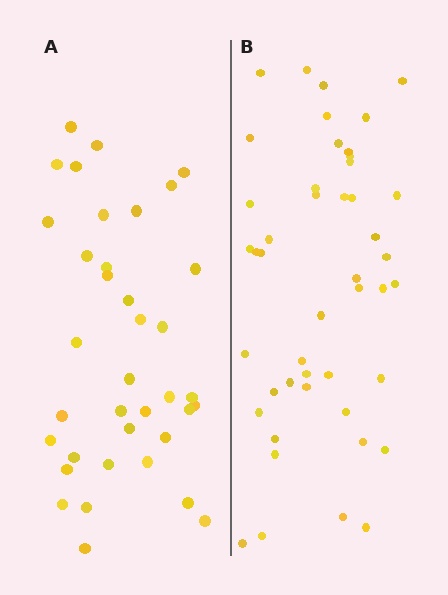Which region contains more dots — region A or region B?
Region B (the right region) has more dots.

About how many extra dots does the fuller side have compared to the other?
Region B has roughly 8 or so more dots than region A.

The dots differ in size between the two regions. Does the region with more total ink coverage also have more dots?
No. Region A has more total ink coverage because its dots are larger, but region B actually contains more individual dots. Total area can be misleading — the number of items is what matters here.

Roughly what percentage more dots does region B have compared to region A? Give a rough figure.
About 25% more.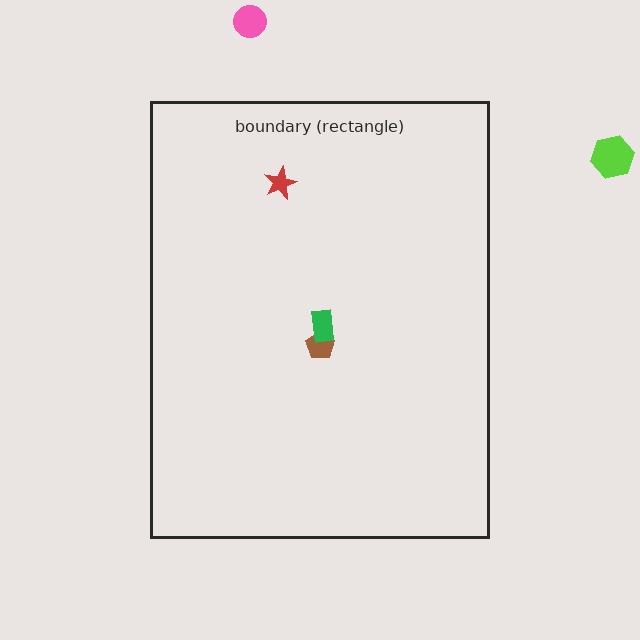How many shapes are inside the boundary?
3 inside, 2 outside.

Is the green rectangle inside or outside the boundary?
Inside.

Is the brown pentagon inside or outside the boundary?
Inside.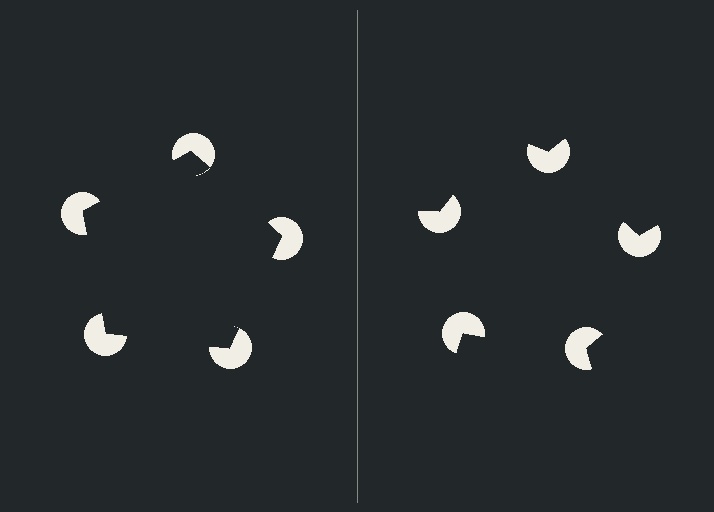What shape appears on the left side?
An illusory pentagon.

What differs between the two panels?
The pac-man discs are positioned identically on both sides; only the wedge orientations differ. On the left they align to a pentagon; on the right they are misaligned.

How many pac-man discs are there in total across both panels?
10 — 5 on each side.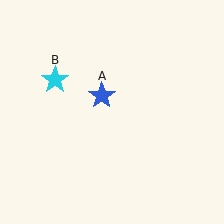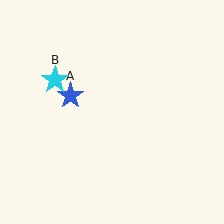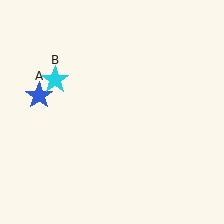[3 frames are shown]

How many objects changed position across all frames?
1 object changed position: blue star (object A).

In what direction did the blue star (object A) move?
The blue star (object A) moved left.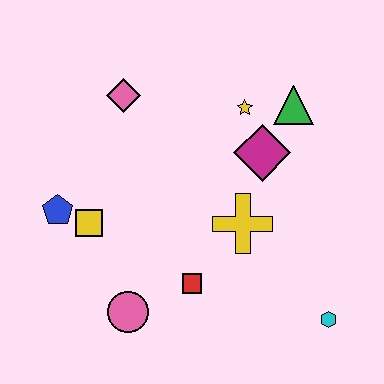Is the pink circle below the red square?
Yes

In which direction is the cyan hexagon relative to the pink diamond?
The cyan hexagon is below the pink diamond.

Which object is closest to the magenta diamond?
The yellow star is closest to the magenta diamond.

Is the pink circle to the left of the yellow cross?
Yes